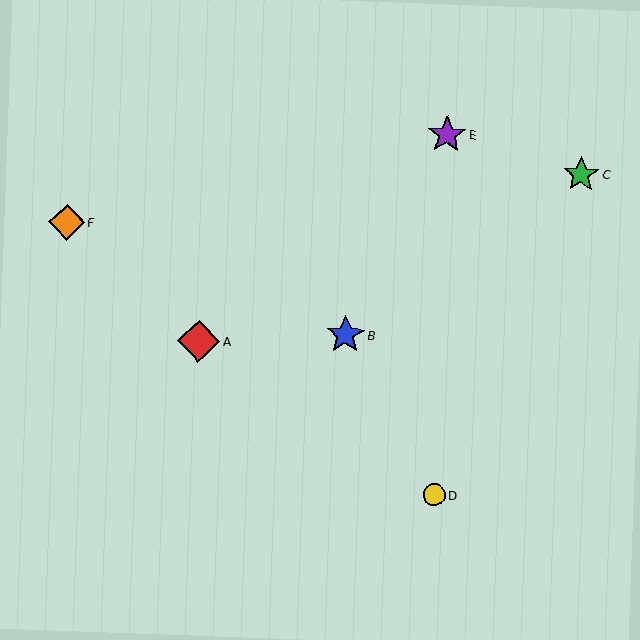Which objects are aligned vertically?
Objects D, E are aligned vertically.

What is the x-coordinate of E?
Object E is at x≈447.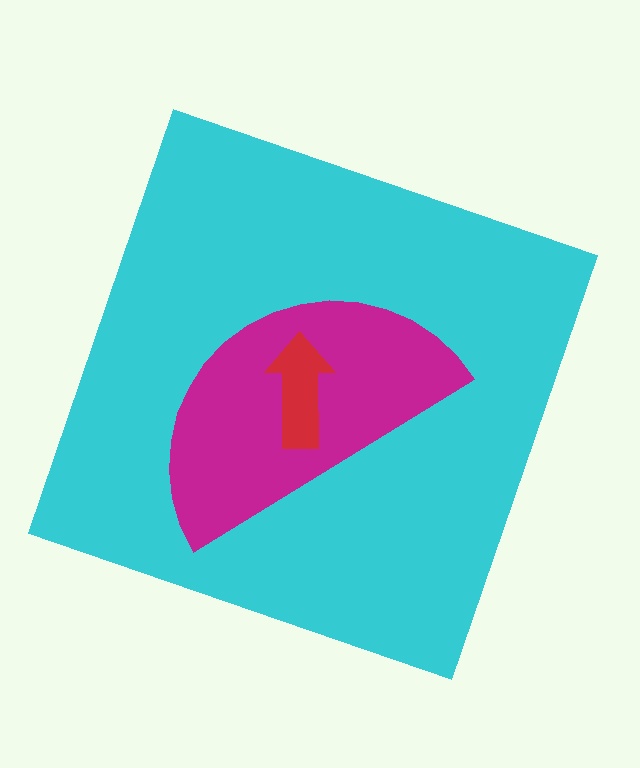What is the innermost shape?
The red arrow.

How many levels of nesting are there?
3.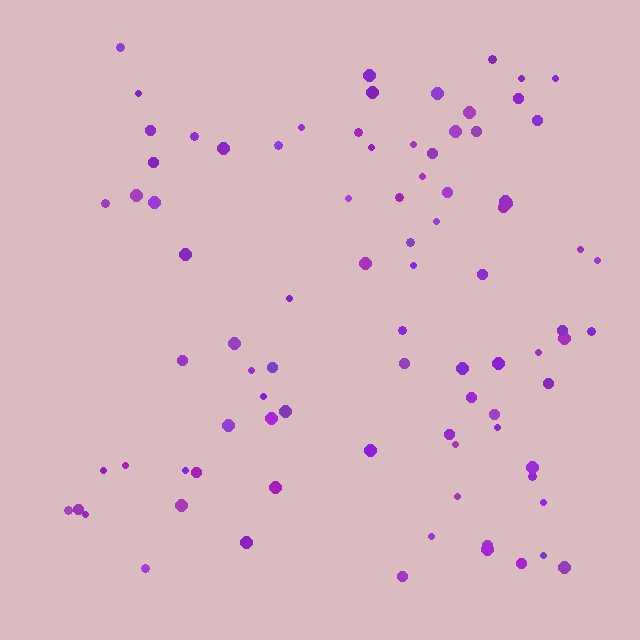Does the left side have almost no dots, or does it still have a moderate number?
Still a moderate number, just noticeably fewer than the right.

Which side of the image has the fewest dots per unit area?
The left.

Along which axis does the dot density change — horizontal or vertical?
Horizontal.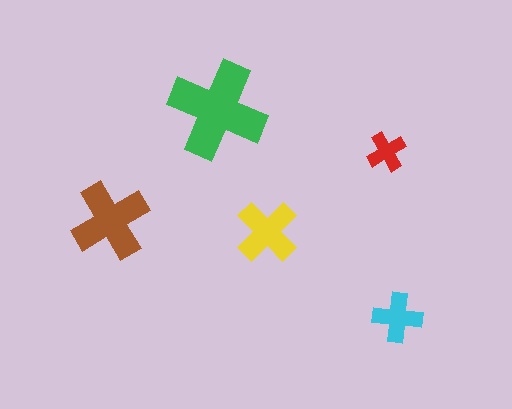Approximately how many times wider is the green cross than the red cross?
About 2.5 times wider.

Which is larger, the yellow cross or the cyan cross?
The yellow one.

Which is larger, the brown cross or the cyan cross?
The brown one.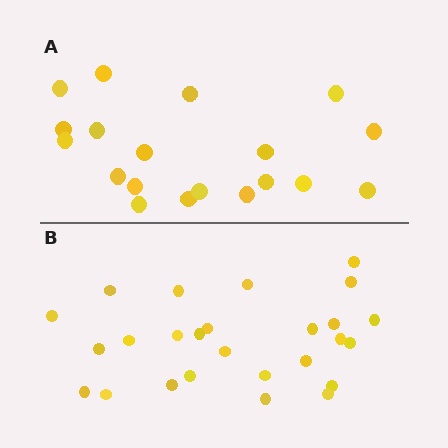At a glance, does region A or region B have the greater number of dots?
Region B (the bottom region) has more dots.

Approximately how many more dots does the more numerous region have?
Region B has roughly 8 or so more dots than region A.